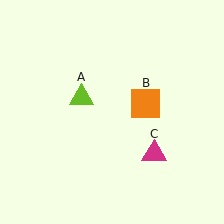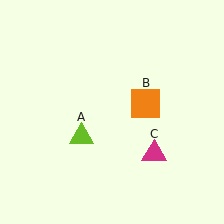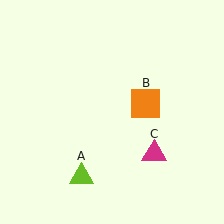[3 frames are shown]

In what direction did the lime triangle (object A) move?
The lime triangle (object A) moved down.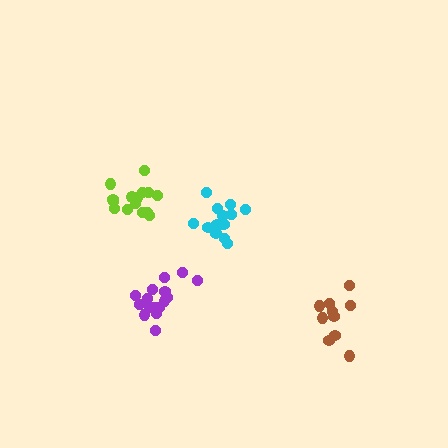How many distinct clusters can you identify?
There are 4 distinct clusters.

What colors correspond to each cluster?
The clusters are colored: purple, lime, brown, cyan.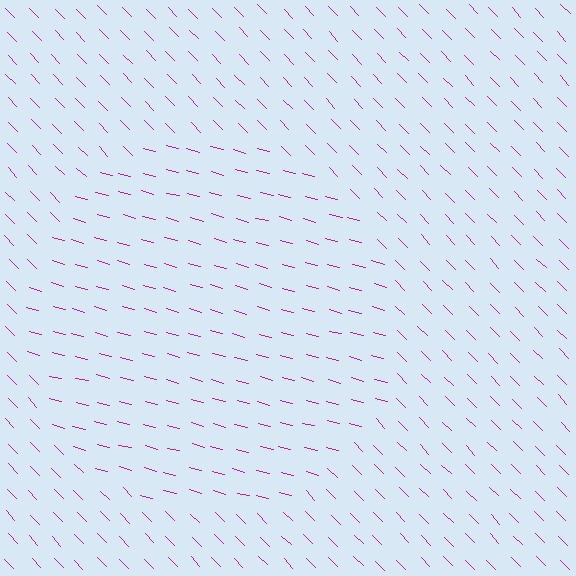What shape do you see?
I see a circle.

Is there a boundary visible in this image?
Yes, there is a texture boundary formed by a change in line orientation.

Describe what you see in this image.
The image is filled with small magenta line segments. A circle region in the image has lines oriented differently from the surrounding lines, creating a visible texture boundary.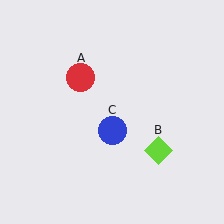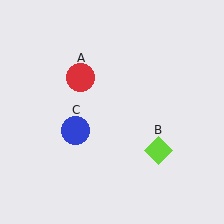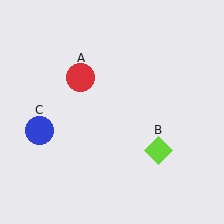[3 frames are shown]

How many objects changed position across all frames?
1 object changed position: blue circle (object C).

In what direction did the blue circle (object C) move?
The blue circle (object C) moved left.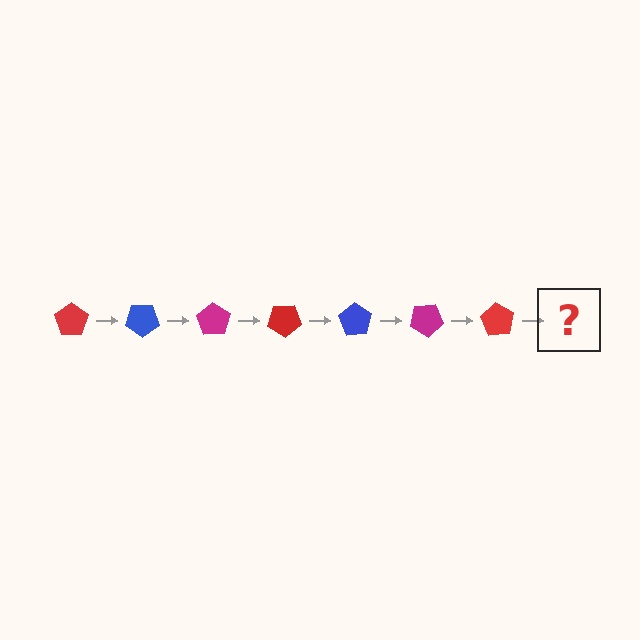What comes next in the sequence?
The next element should be a blue pentagon, rotated 245 degrees from the start.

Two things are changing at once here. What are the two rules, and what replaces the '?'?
The two rules are that it rotates 35 degrees each step and the color cycles through red, blue, and magenta. The '?' should be a blue pentagon, rotated 245 degrees from the start.